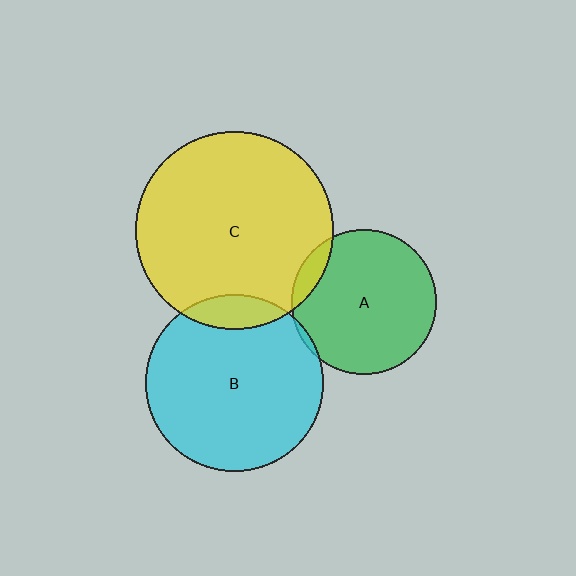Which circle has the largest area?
Circle C (yellow).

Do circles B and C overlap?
Yes.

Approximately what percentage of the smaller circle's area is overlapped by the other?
Approximately 10%.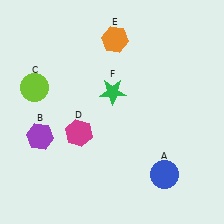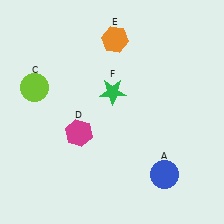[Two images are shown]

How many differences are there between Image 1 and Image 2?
There is 1 difference between the two images.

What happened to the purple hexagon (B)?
The purple hexagon (B) was removed in Image 2. It was in the bottom-left area of Image 1.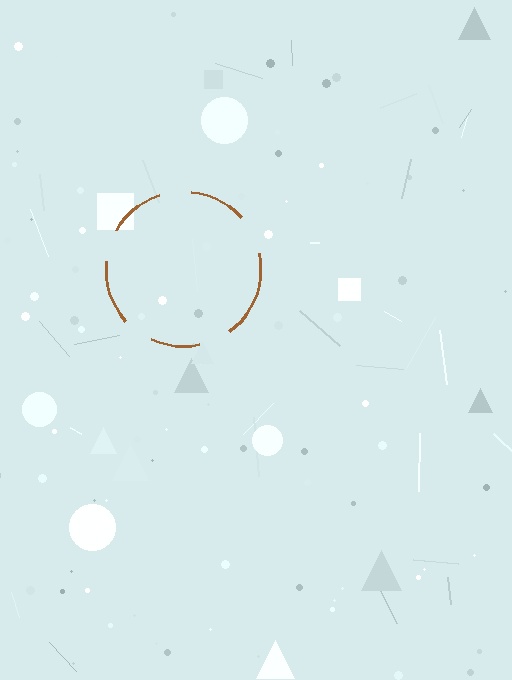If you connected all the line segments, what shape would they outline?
They would outline a circle.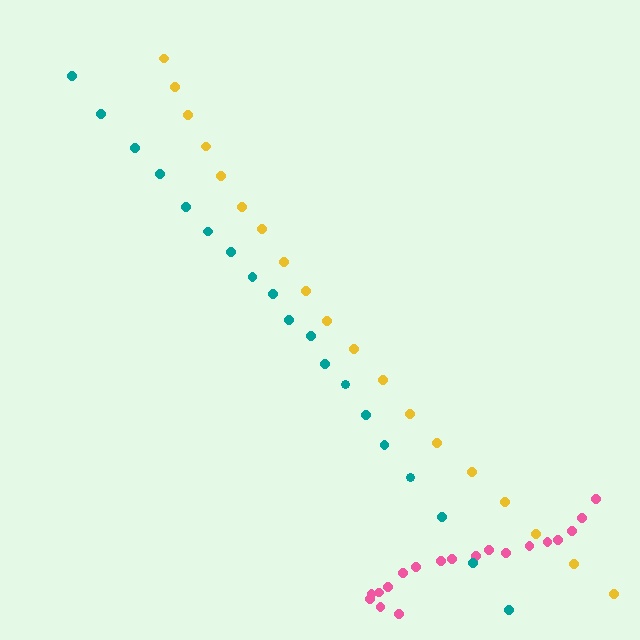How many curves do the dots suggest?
There are 3 distinct paths.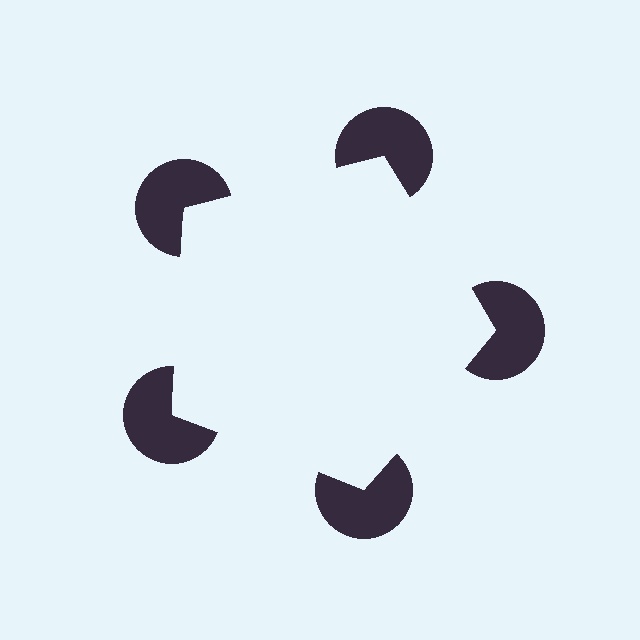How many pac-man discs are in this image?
There are 5 — one at each vertex of the illusory pentagon.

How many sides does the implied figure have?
5 sides.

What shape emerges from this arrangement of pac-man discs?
An illusory pentagon — its edges are inferred from the aligned wedge cuts in the pac-man discs, not physically drawn.